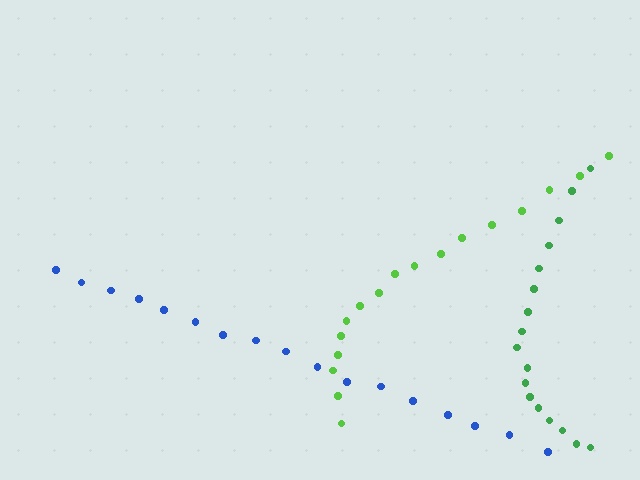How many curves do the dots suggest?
There are 3 distinct paths.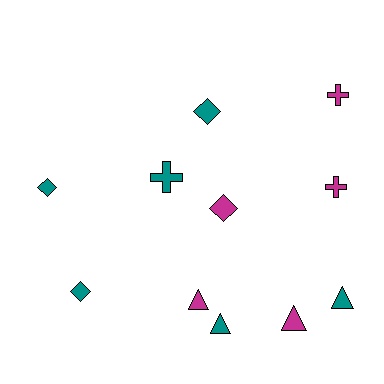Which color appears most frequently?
Teal, with 6 objects.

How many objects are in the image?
There are 11 objects.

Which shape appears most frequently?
Triangle, with 4 objects.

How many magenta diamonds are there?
There is 1 magenta diamond.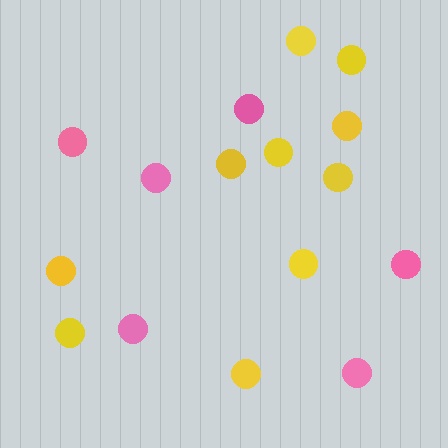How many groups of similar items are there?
There are 2 groups: one group of pink circles (6) and one group of yellow circles (10).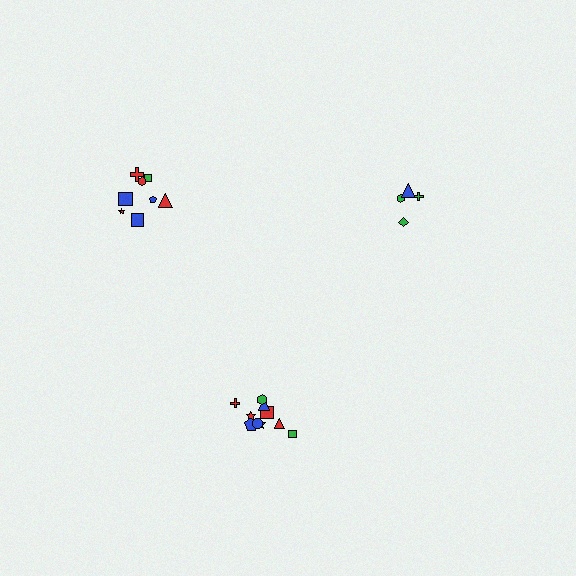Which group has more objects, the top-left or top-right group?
The top-left group.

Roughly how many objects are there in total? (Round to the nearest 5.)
Roughly 20 objects in total.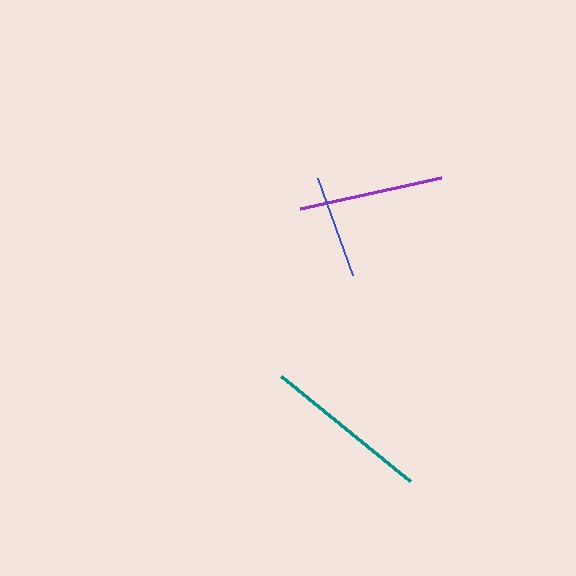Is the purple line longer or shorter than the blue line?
The purple line is longer than the blue line.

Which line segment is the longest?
The teal line is the longest at approximately 166 pixels.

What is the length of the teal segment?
The teal segment is approximately 166 pixels long.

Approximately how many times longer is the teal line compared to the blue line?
The teal line is approximately 1.6 times the length of the blue line.